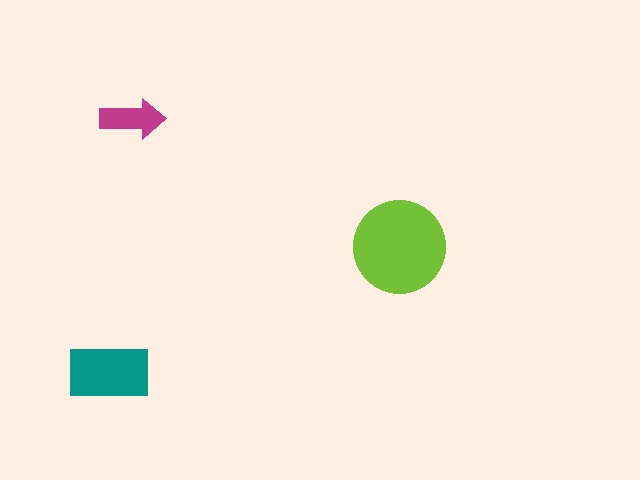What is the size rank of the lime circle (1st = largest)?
1st.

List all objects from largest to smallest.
The lime circle, the teal rectangle, the magenta arrow.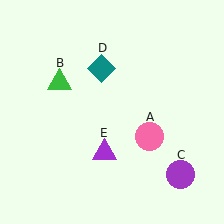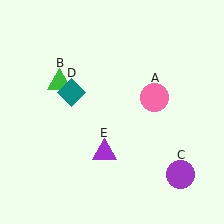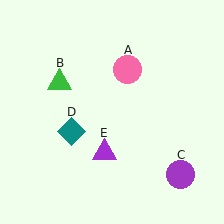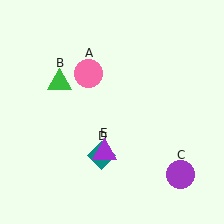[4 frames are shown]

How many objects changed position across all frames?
2 objects changed position: pink circle (object A), teal diamond (object D).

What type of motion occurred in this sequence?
The pink circle (object A), teal diamond (object D) rotated counterclockwise around the center of the scene.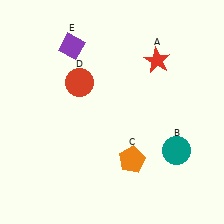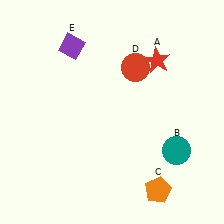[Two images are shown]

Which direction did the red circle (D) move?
The red circle (D) moved right.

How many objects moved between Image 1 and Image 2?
2 objects moved between the two images.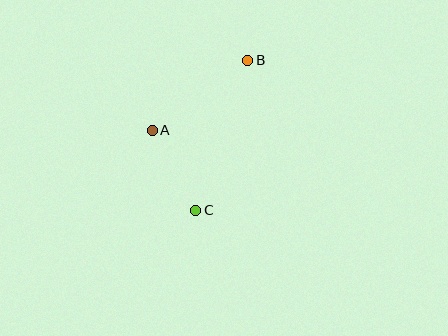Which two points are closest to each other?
Points A and C are closest to each other.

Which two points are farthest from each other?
Points B and C are farthest from each other.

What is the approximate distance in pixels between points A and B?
The distance between A and B is approximately 118 pixels.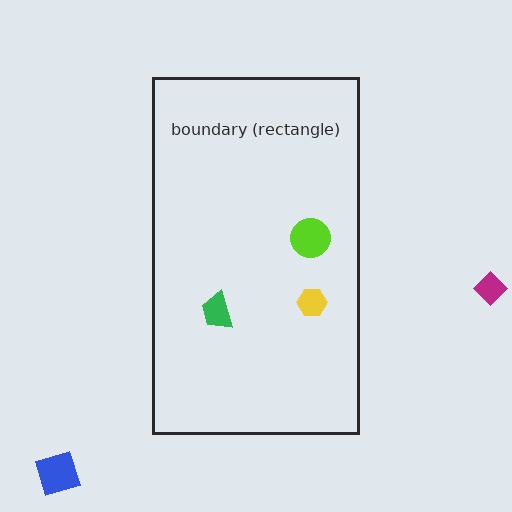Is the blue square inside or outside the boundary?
Outside.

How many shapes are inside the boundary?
3 inside, 2 outside.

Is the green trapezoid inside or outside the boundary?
Inside.